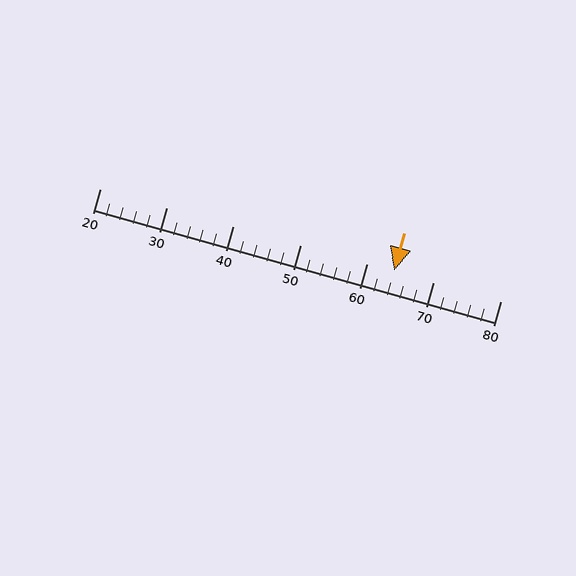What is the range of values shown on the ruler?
The ruler shows values from 20 to 80.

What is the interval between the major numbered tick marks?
The major tick marks are spaced 10 units apart.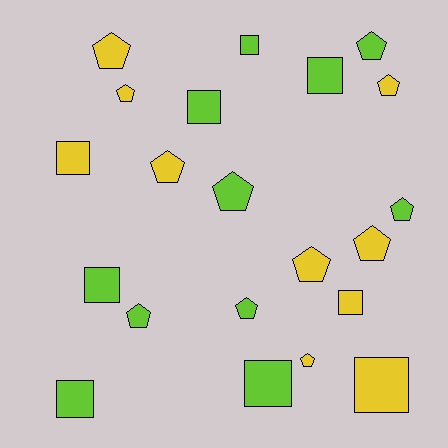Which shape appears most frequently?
Pentagon, with 12 objects.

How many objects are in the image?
There are 21 objects.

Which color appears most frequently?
Lime, with 11 objects.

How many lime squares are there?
There are 6 lime squares.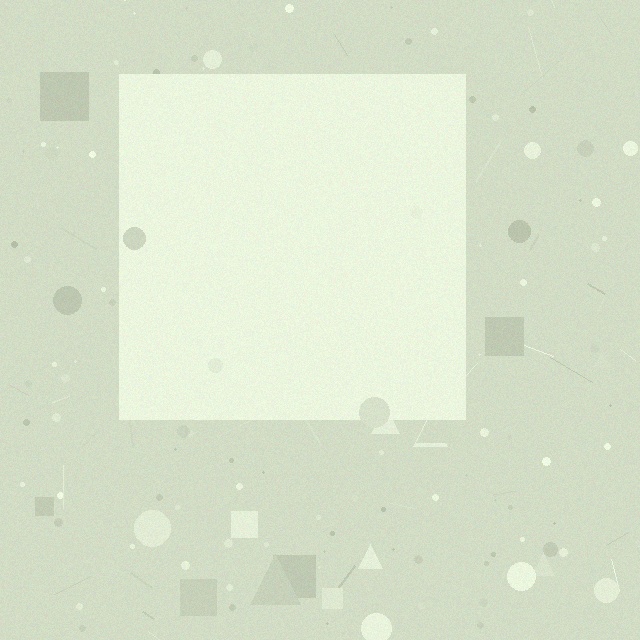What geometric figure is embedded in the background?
A square is embedded in the background.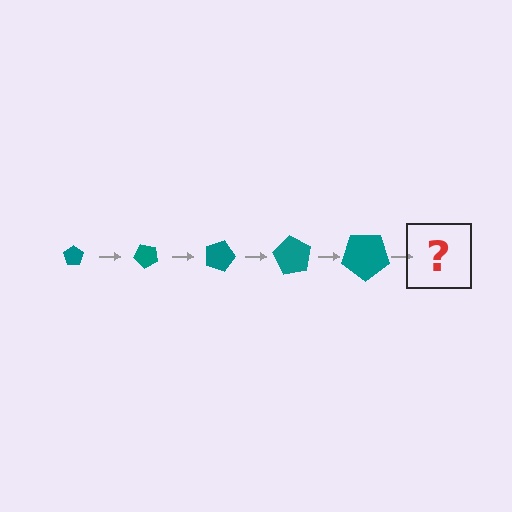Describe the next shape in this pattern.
It should be a pentagon, larger than the previous one and rotated 225 degrees from the start.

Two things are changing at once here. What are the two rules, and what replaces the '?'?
The two rules are that the pentagon grows larger each step and it rotates 45 degrees each step. The '?' should be a pentagon, larger than the previous one and rotated 225 degrees from the start.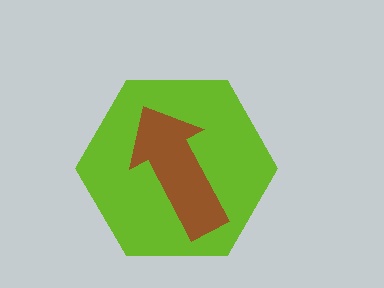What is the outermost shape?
The lime hexagon.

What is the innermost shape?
The brown arrow.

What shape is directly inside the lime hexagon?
The brown arrow.